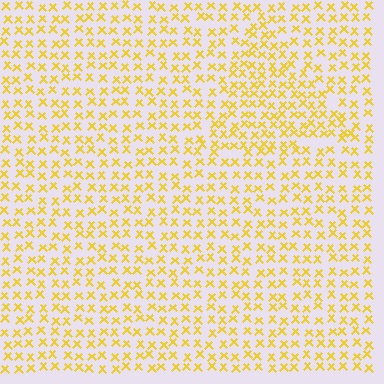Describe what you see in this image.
The image contains small yellow elements arranged at two different densities. A triangle-shaped region is visible where the elements are more densely packed than the surrounding area.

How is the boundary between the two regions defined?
The boundary is defined by a change in element density (approximately 1.5x ratio). All elements are the same color, size, and shape.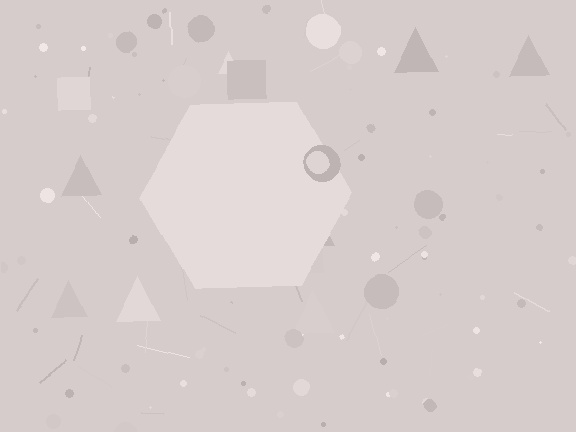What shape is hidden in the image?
A hexagon is hidden in the image.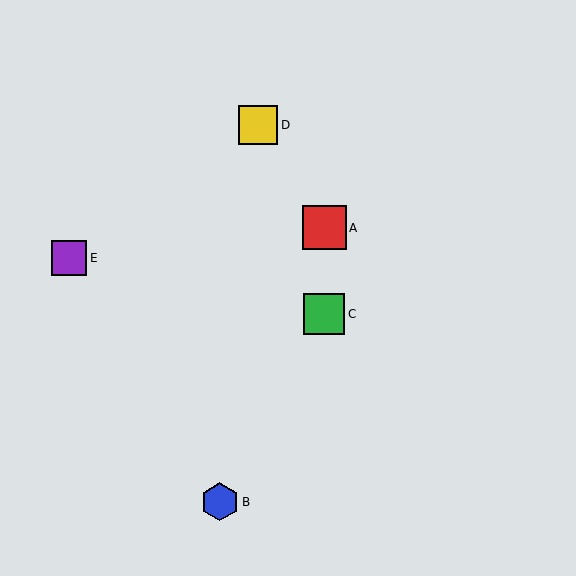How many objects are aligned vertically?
2 objects (A, C) are aligned vertically.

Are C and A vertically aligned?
Yes, both are at x≈324.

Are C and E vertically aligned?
No, C is at x≈324 and E is at x≈69.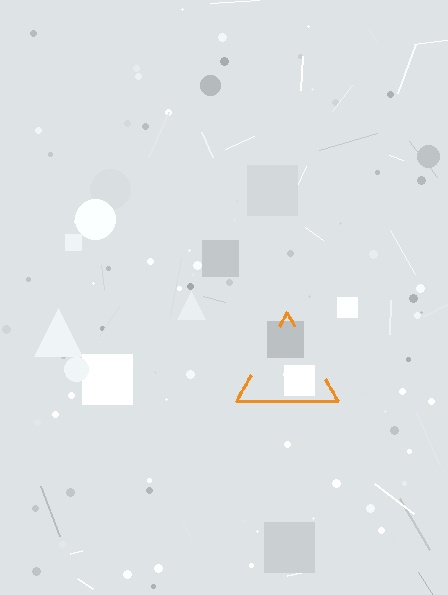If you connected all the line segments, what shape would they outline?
They would outline a triangle.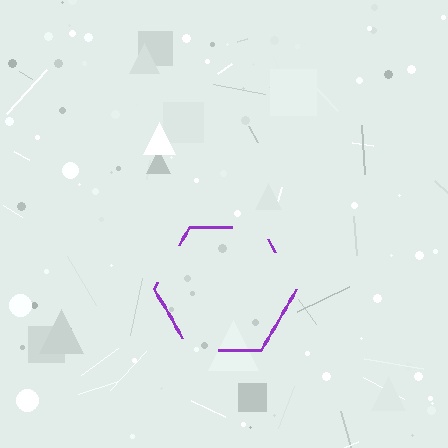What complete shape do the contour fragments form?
The contour fragments form a hexagon.